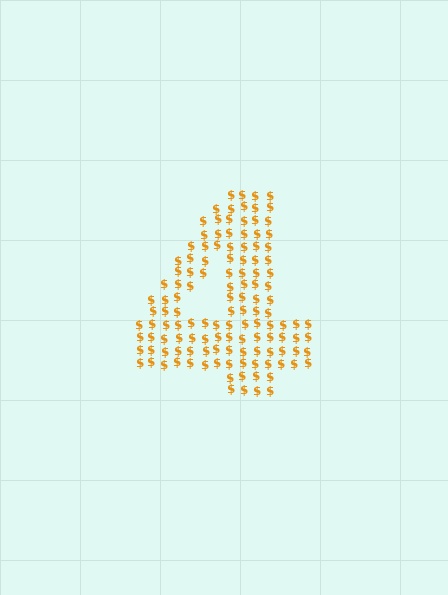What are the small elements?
The small elements are dollar signs.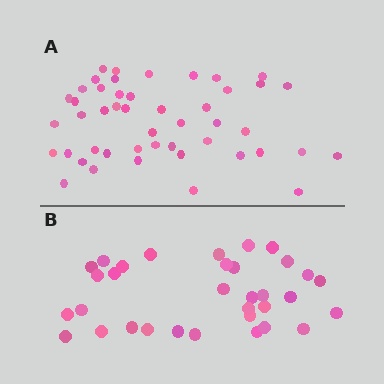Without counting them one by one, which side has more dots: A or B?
Region A (the top region) has more dots.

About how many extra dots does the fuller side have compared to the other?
Region A has approximately 15 more dots than region B.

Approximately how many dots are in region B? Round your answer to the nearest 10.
About 30 dots. (The exact count is 33, which rounds to 30.)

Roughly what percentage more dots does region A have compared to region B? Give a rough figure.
About 40% more.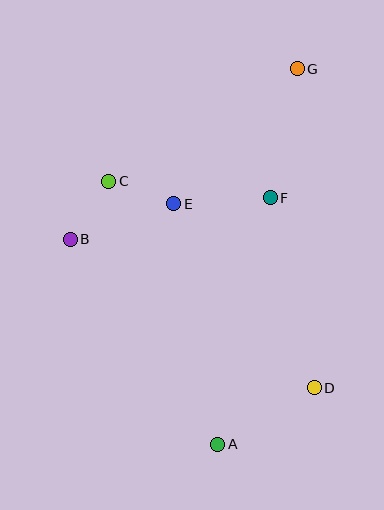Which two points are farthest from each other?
Points A and G are farthest from each other.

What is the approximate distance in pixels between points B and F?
The distance between B and F is approximately 204 pixels.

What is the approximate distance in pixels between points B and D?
The distance between B and D is approximately 285 pixels.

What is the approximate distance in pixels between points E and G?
The distance between E and G is approximately 183 pixels.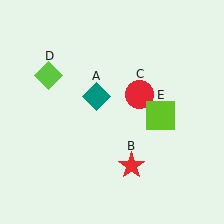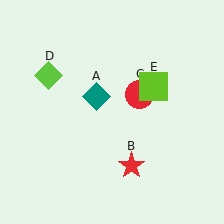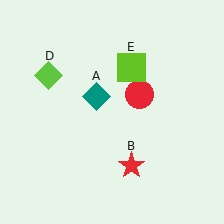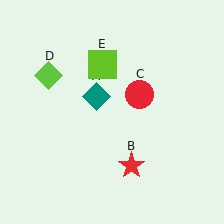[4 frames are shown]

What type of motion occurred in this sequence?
The lime square (object E) rotated counterclockwise around the center of the scene.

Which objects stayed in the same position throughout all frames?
Teal diamond (object A) and red star (object B) and red circle (object C) and lime diamond (object D) remained stationary.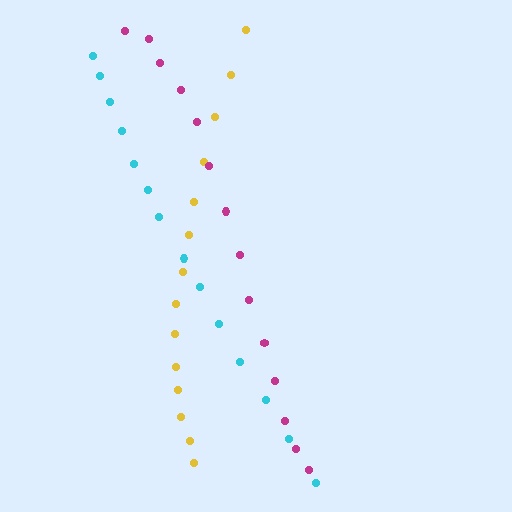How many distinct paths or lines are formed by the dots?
There are 3 distinct paths.